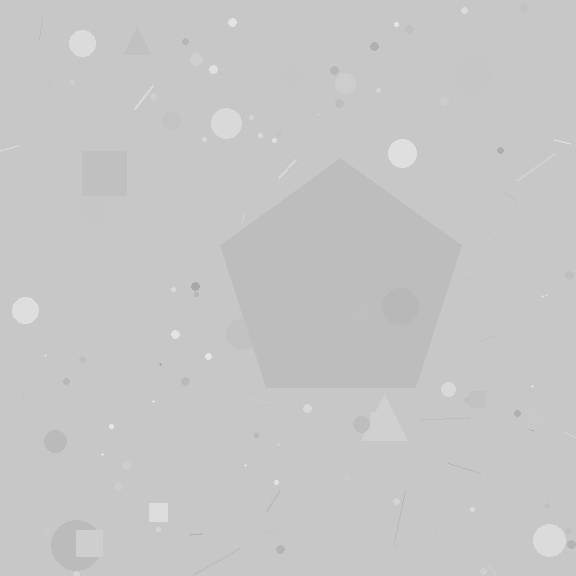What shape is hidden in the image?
A pentagon is hidden in the image.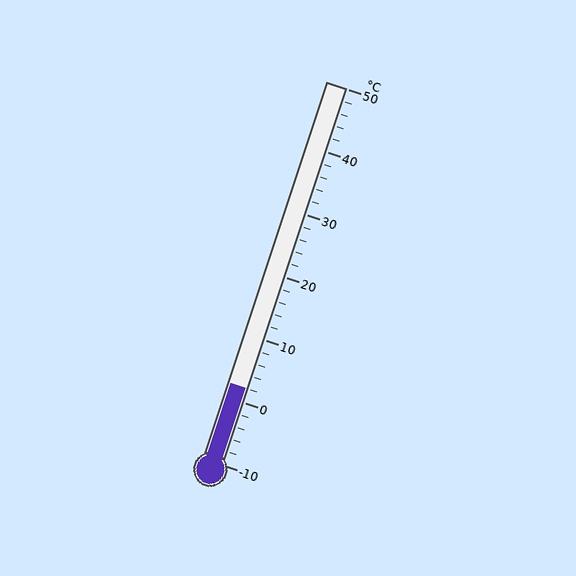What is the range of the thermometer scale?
The thermometer scale ranges from -10°C to 50°C.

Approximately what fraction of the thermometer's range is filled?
The thermometer is filled to approximately 20% of its range.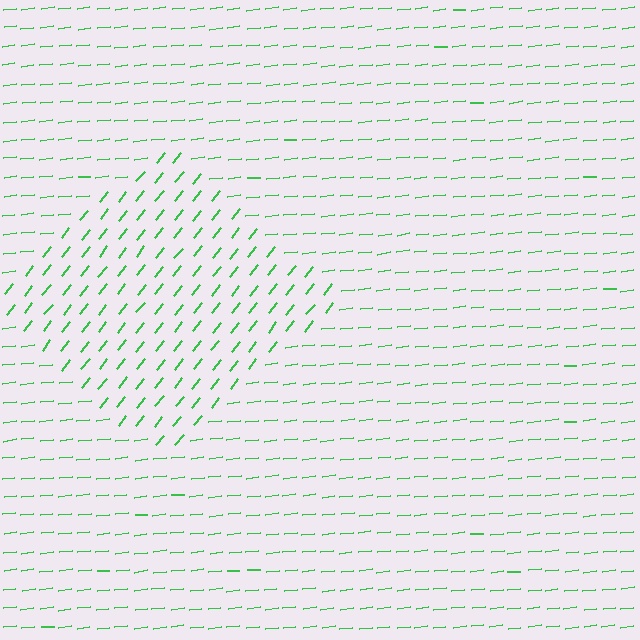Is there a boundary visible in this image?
Yes, there is a texture boundary formed by a change in line orientation.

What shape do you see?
I see a diamond.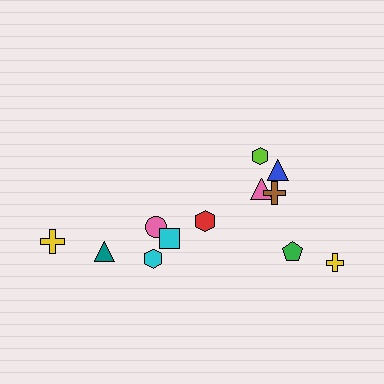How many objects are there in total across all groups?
There are 12 objects.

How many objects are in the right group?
There are 7 objects.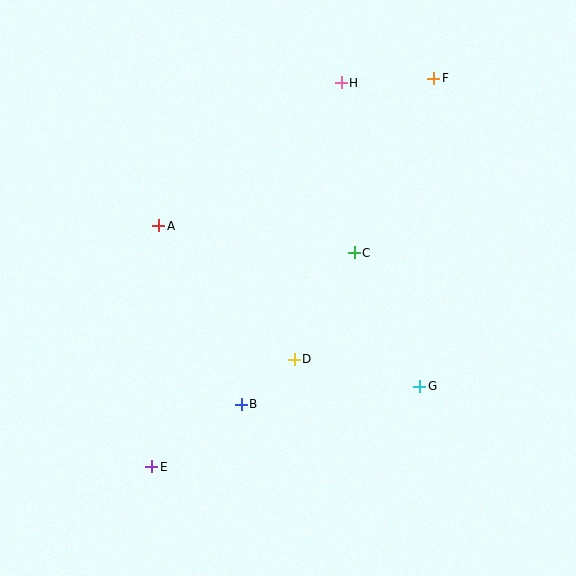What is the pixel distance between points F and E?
The distance between F and E is 480 pixels.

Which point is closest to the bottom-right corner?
Point G is closest to the bottom-right corner.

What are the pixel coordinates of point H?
Point H is at (341, 83).